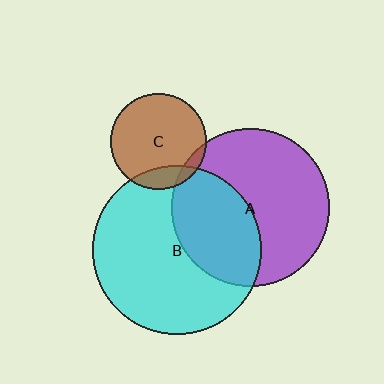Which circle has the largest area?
Circle B (cyan).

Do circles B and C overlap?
Yes.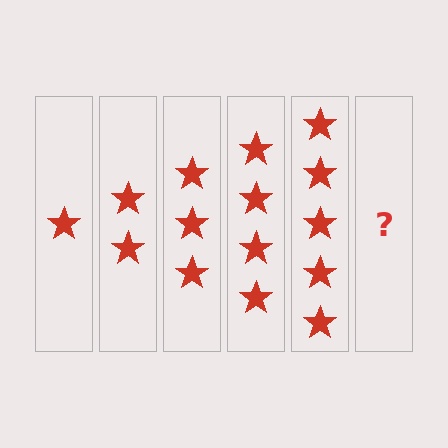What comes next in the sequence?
The next element should be 6 stars.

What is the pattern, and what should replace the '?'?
The pattern is that each step adds one more star. The '?' should be 6 stars.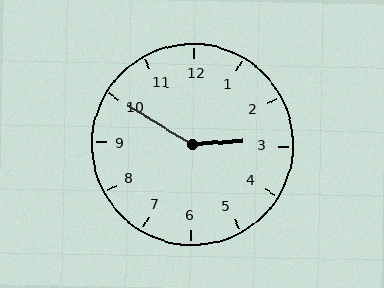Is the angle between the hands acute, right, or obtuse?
It is obtuse.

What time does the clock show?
2:50.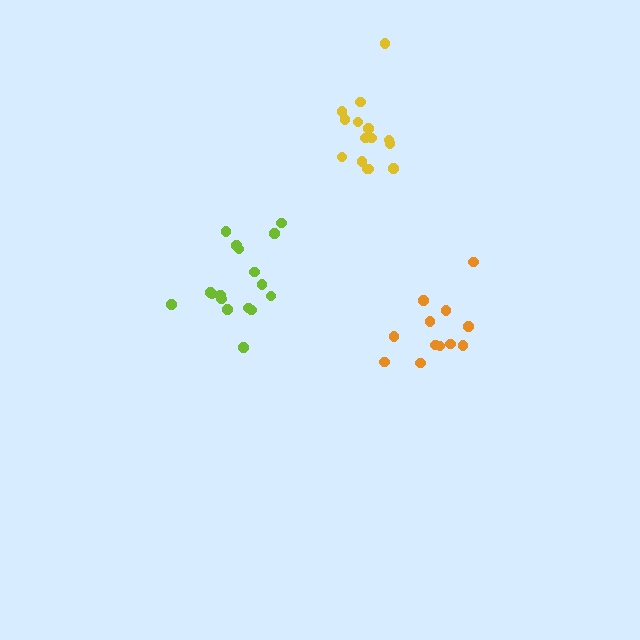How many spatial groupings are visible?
There are 3 spatial groupings.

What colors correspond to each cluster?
The clusters are colored: lime, orange, yellow.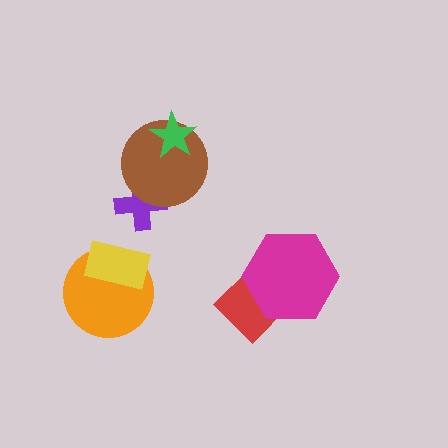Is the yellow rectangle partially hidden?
No, no other shape covers it.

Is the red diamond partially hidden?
Yes, it is partially covered by another shape.